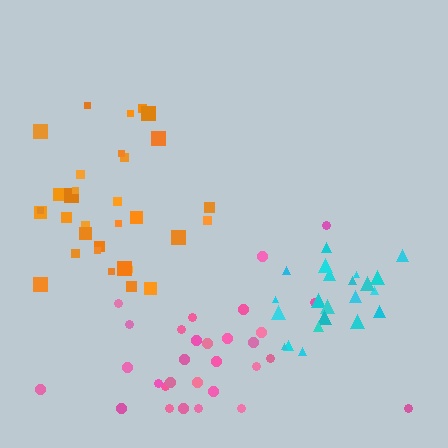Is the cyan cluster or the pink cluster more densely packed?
Cyan.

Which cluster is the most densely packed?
Cyan.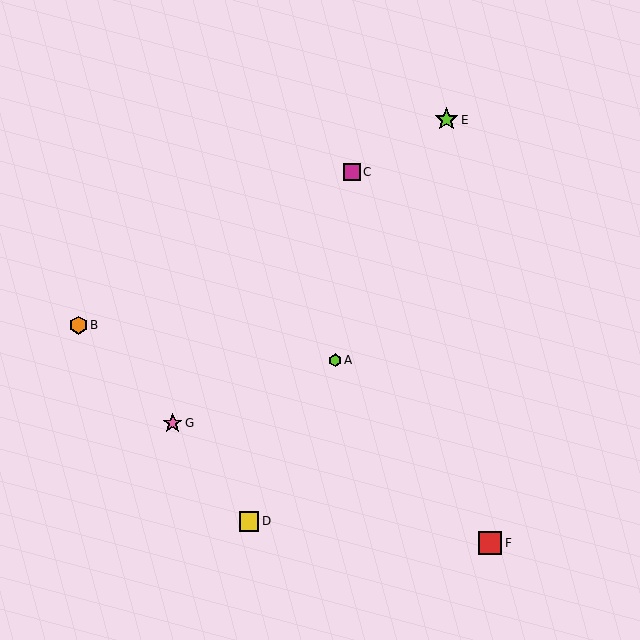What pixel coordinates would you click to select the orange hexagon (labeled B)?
Click at (78, 325) to select the orange hexagon B.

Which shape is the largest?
The lime star (labeled E) is the largest.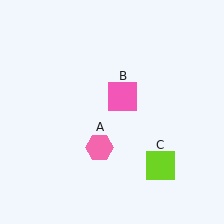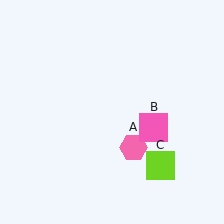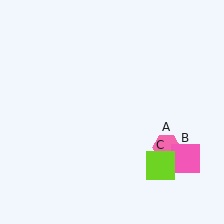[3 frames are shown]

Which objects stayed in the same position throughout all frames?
Lime square (object C) remained stationary.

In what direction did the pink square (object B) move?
The pink square (object B) moved down and to the right.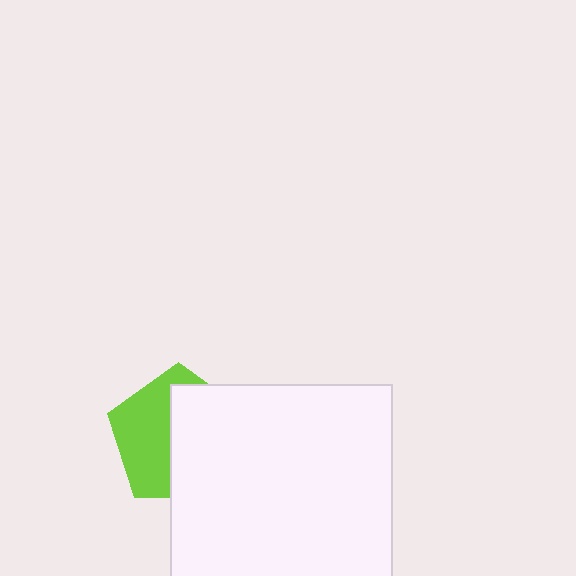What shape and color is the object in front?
The object in front is a white rectangle.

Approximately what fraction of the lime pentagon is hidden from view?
Roughly 55% of the lime pentagon is hidden behind the white rectangle.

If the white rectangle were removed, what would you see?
You would see the complete lime pentagon.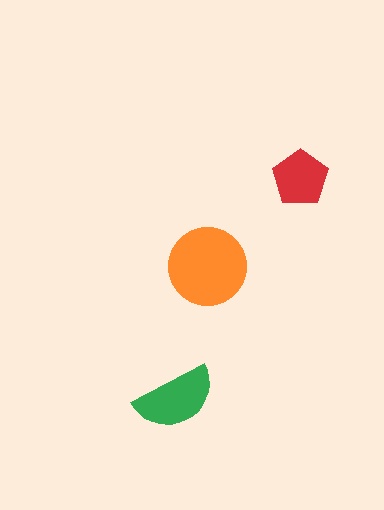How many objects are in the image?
There are 3 objects in the image.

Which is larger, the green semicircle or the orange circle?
The orange circle.